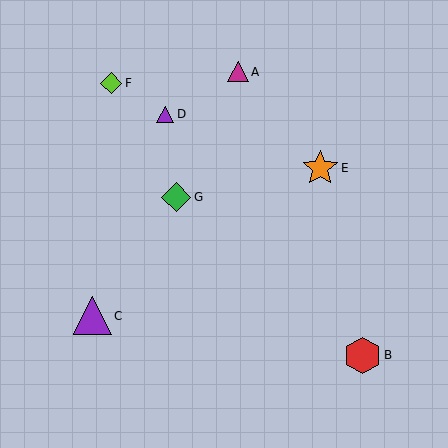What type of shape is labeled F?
Shape F is a lime diamond.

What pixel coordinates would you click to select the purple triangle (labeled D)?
Click at (165, 114) to select the purple triangle D.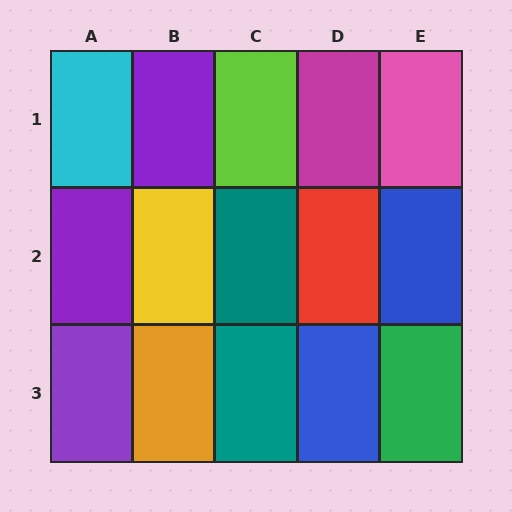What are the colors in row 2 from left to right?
Purple, yellow, teal, red, blue.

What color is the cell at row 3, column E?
Green.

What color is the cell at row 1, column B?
Purple.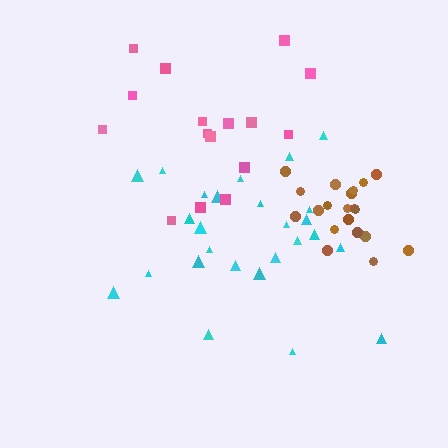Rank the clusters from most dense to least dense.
brown, cyan, pink.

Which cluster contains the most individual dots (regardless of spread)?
Cyan (26).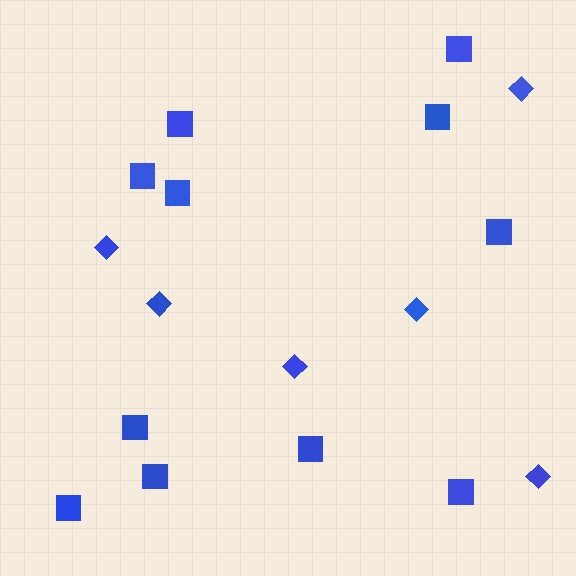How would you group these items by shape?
There are 2 groups: one group of squares (11) and one group of diamonds (6).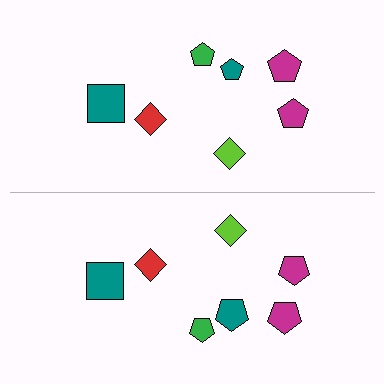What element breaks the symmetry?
The teal pentagon on the bottom side has a different size than its mirror counterpart.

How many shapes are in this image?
There are 14 shapes in this image.